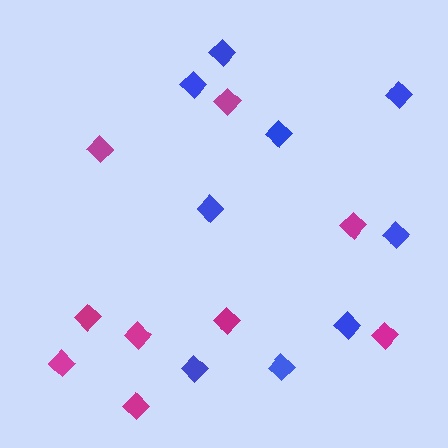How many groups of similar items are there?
There are 2 groups: one group of magenta diamonds (9) and one group of blue diamonds (9).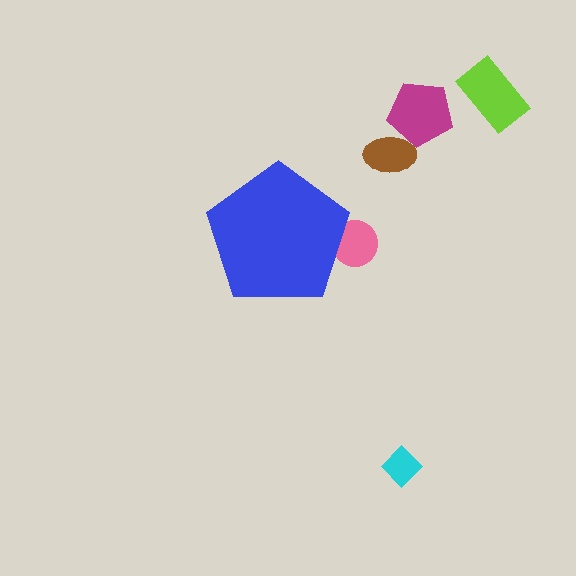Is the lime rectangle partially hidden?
No, the lime rectangle is fully visible.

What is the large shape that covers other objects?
A blue pentagon.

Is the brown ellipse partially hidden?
No, the brown ellipse is fully visible.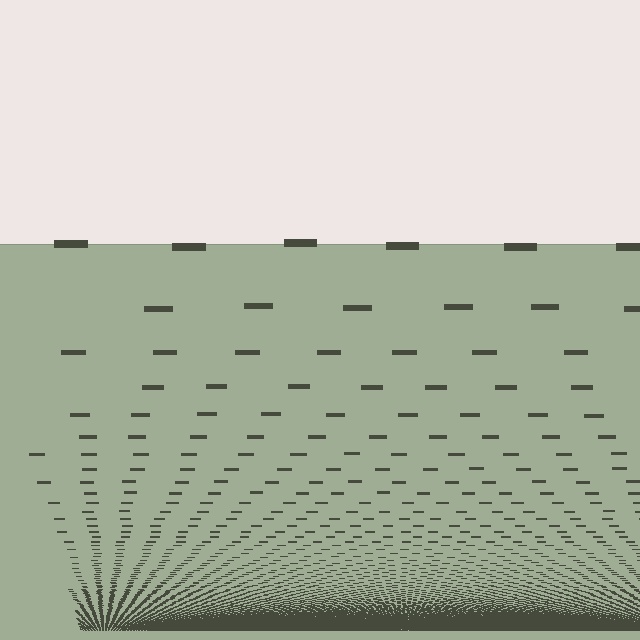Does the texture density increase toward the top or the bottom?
Density increases toward the bottom.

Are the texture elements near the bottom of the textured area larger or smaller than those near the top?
Smaller. The gradient is inverted — elements near the bottom are smaller and denser.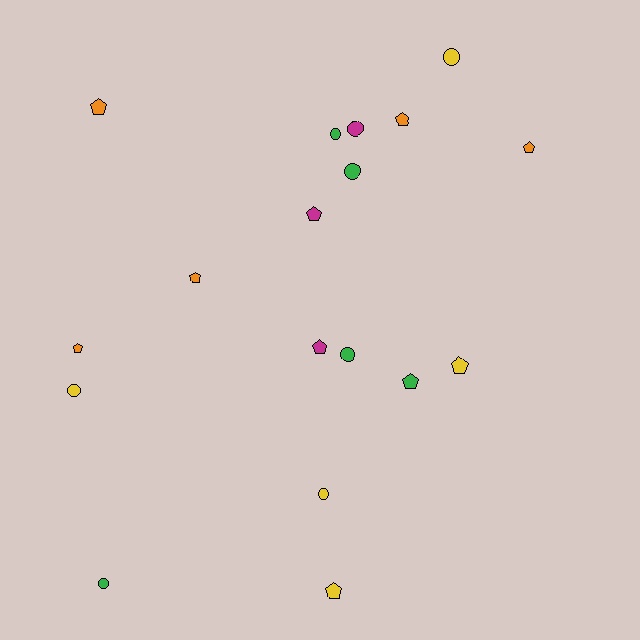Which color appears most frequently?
Orange, with 5 objects.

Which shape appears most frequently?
Pentagon, with 10 objects.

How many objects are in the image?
There are 18 objects.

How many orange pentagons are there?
There are 5 orange pentagons.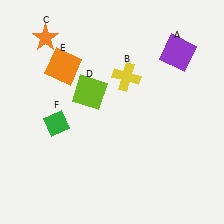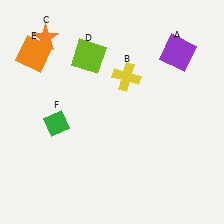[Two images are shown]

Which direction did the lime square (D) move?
The lime square (D) moved up.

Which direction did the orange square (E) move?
The orange square (E) moved left.